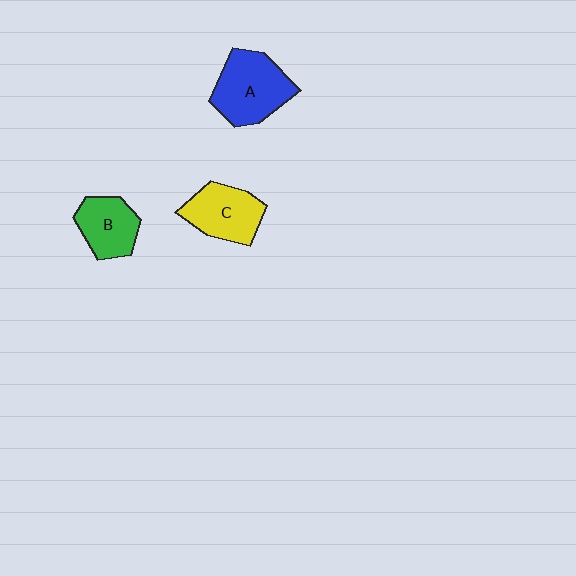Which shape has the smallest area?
Shape B (green).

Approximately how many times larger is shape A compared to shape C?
Approximately 1.2 times.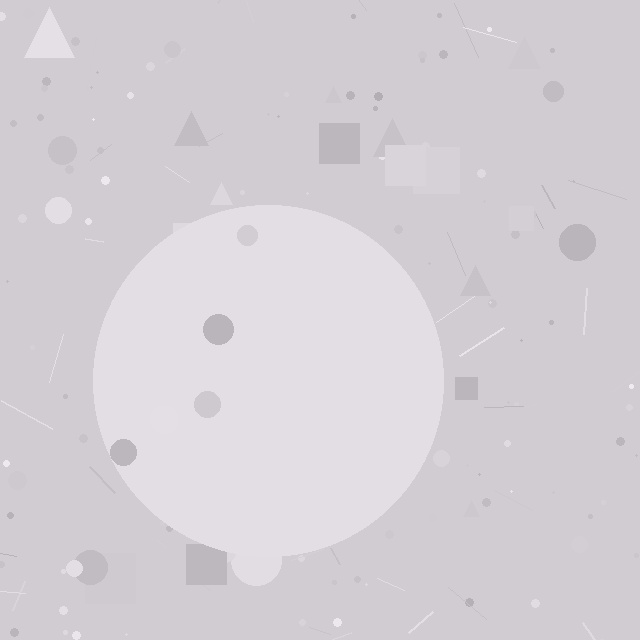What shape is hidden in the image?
A circle is hidden in the image.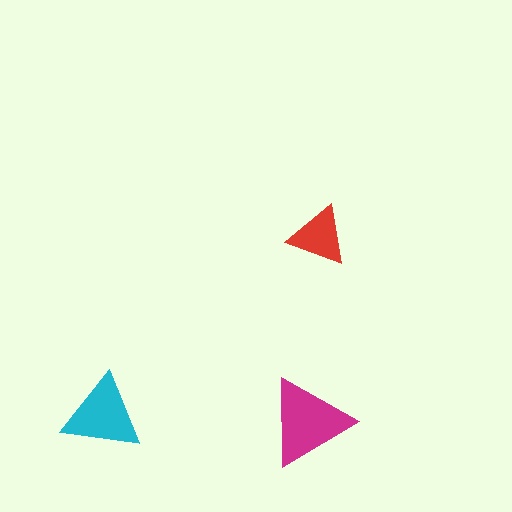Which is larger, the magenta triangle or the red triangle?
The magenta one.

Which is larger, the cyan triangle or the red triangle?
The cyan one.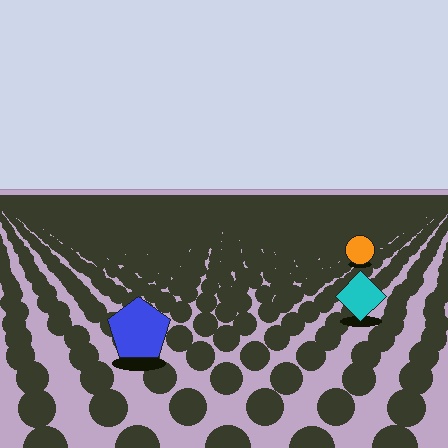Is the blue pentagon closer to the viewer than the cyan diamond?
Yes. The blue pentagon is closer — you can tell from the texture gradient: the ground texture is coarser near it.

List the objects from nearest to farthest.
From nearest to farthest: the blue pentagon, the cyan diamond, the orange circle.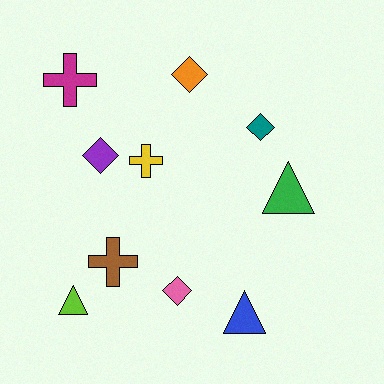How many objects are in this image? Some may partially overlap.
There are 10 objects.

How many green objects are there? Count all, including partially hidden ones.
There is 1 green object.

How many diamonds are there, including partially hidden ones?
There are 4 diamonds.